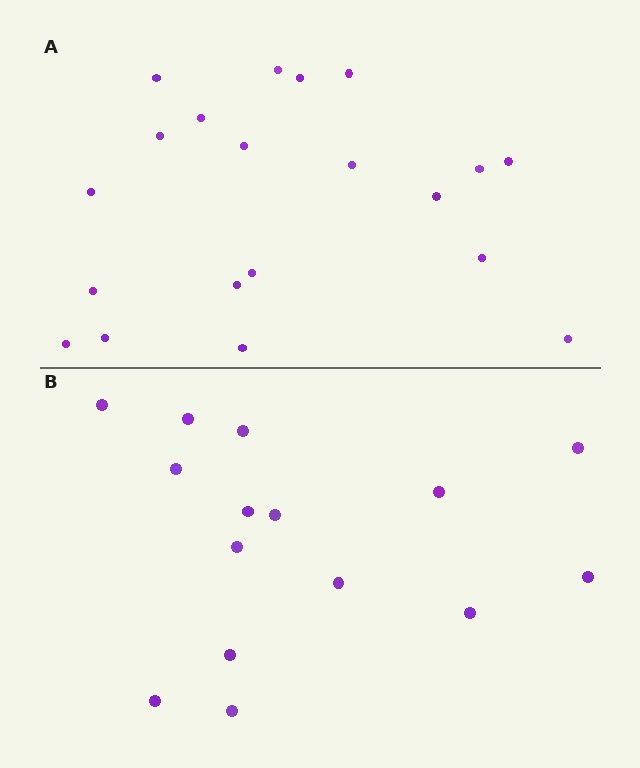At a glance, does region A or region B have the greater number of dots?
Region A (the top region) has more dots.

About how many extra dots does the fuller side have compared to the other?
Region A has about 5 more dots than region B.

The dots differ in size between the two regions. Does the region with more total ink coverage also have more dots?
No. Region B has more total ink coverage because its dots are larger, but region A actually contains more individual dots. Total area can be misleading — the number of items is what matters here.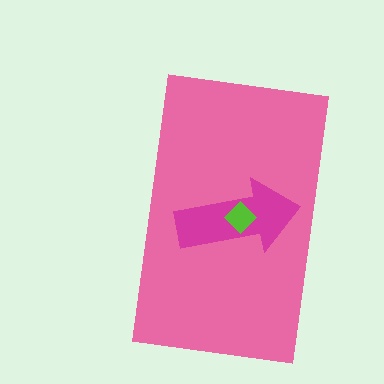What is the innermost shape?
The lime diamond.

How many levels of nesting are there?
3.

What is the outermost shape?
The pink rectangle.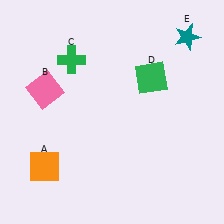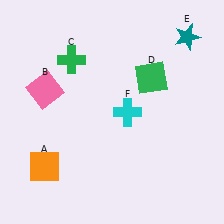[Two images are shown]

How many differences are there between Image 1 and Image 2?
There is 1 difference between the two images.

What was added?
A cyan cross (F) was added in Image 2.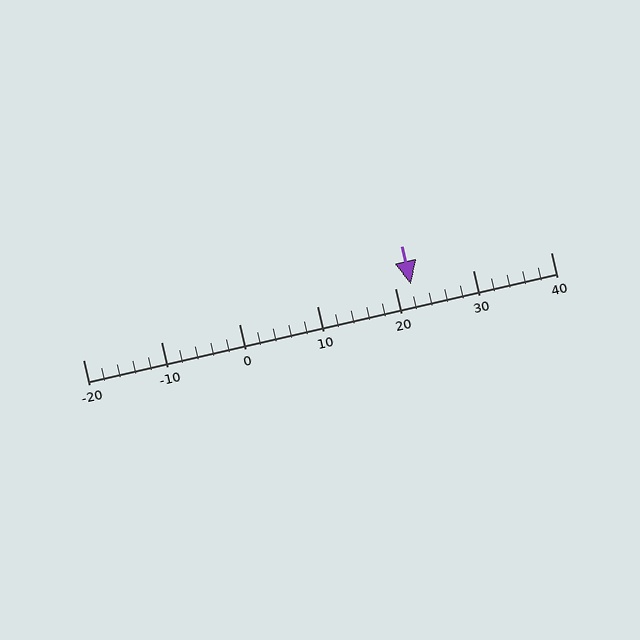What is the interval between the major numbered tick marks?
The major tick marks are spaced 10 units apart.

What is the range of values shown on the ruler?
The ruler shows values from -20 to 40.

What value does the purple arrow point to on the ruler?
The purple arrow points to approximately 22.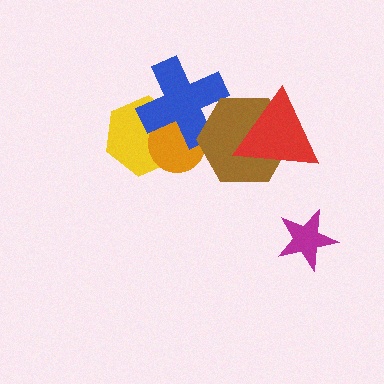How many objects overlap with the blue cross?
3 objects overlap with the blue cross.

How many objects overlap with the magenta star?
0 objects overlap with the magenta star.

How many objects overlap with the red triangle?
1 object overlaps with the red triangle.